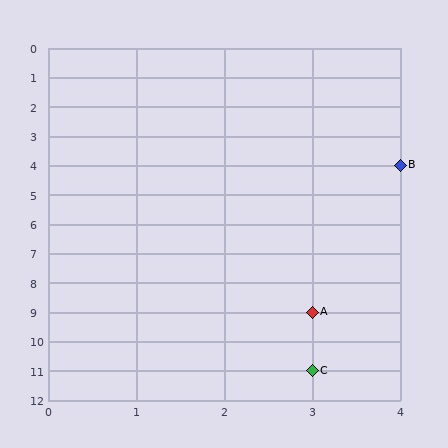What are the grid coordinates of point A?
Point A is at grid coordinates (3, 9).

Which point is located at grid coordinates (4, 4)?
Point B is at (4, 4).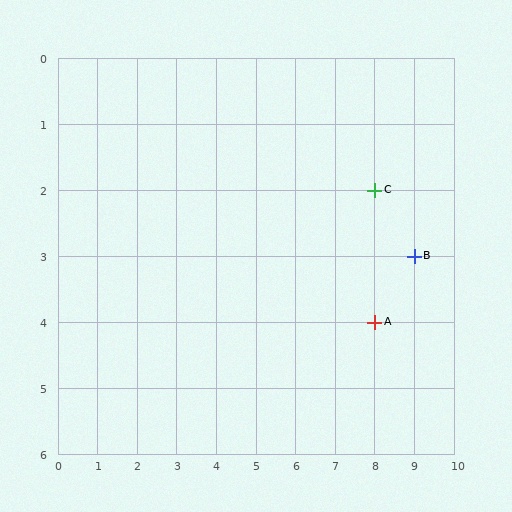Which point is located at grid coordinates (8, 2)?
Point C is at (8, 2).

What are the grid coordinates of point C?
Point C is at grid coordinates (8, 2).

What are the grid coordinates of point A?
Point A is at grid coordinates (8, 4).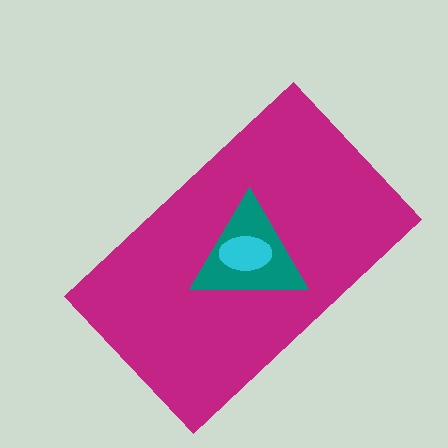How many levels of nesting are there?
3.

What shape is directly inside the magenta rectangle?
The teal triangle.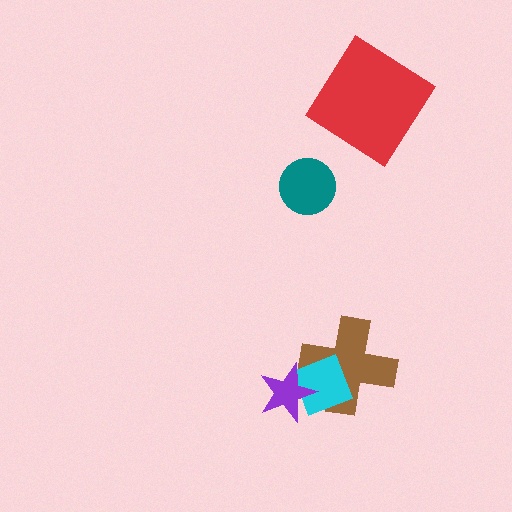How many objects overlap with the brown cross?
2 objects overlap with the brown cross.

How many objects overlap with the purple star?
2 objects overlap with the purple star.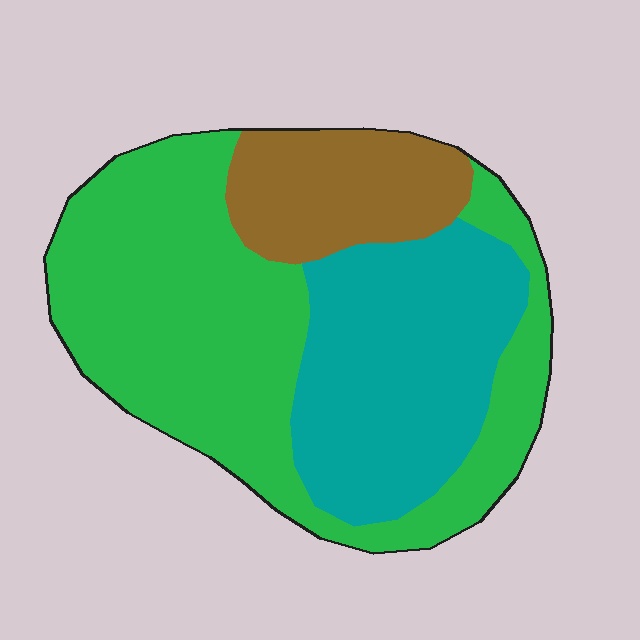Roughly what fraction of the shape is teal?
Teal takes up between a sixth and a third of the shape.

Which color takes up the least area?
Brown, at roughly 15%.